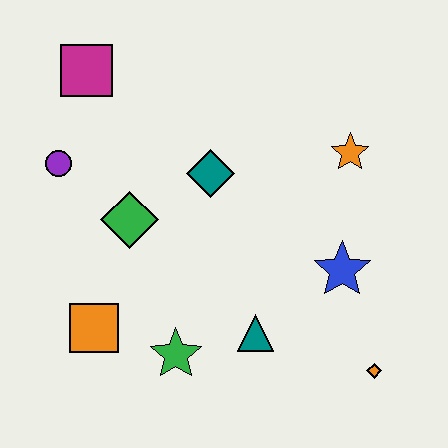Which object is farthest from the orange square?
The orange star is farthest from the orange square.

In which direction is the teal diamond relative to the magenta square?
The teal diamond is to the right of the magenta square.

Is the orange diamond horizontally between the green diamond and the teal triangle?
No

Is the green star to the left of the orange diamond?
Yes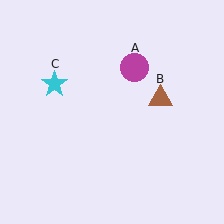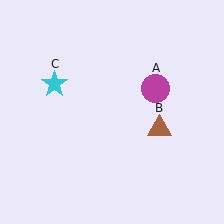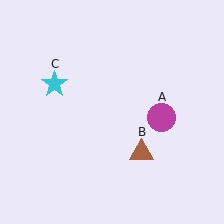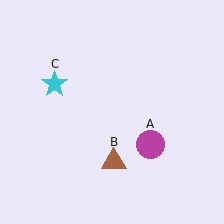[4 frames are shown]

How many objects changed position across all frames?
2 objects changed position: magenta circle (object A), brown triangle (object B).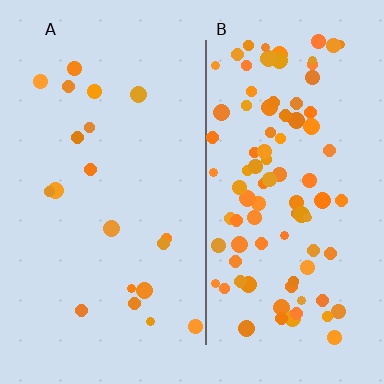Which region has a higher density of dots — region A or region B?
B (the right).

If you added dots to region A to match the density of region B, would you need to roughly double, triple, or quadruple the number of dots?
Approximately quadruple.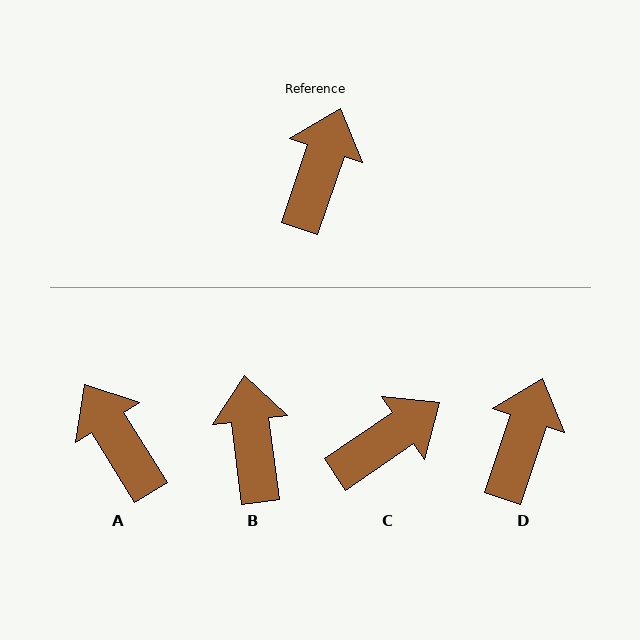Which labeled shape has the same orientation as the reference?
D.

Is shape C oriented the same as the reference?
No, it is off by about 37 degrees.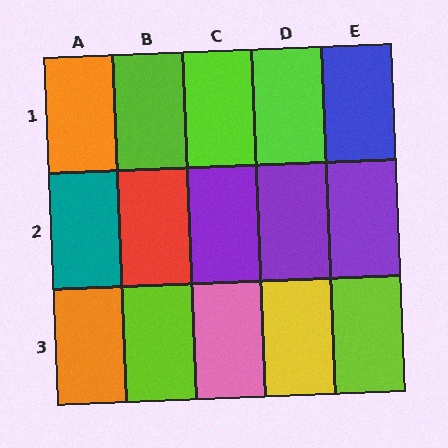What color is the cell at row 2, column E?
Purple.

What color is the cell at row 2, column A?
Teal.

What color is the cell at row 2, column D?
Purple.